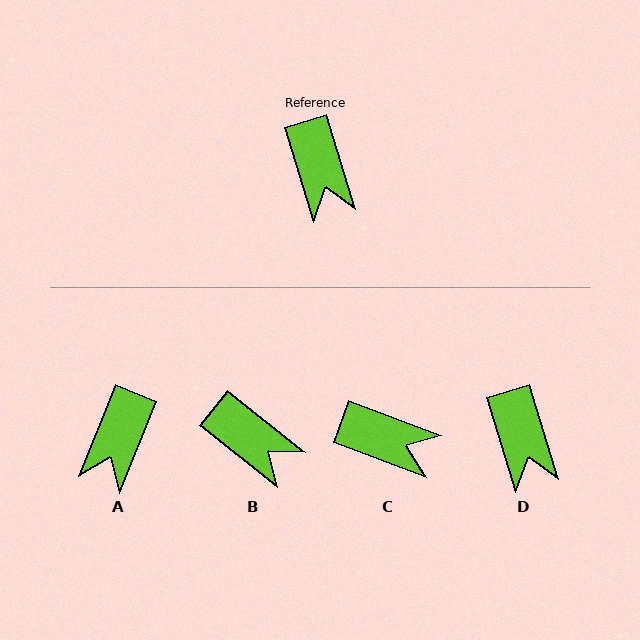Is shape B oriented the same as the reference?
No, it is off by about 35 degrees.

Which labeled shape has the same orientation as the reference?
D.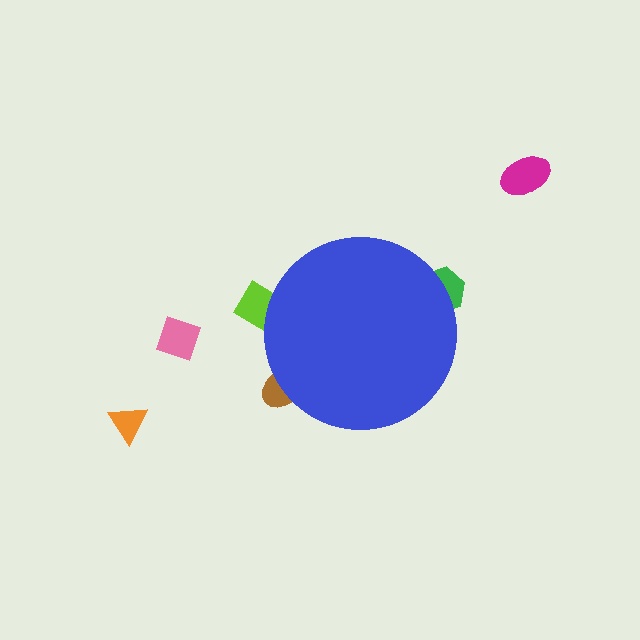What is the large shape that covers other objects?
A blue circle.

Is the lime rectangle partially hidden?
Yes, the lime rectangle is partially hidden behind the blue circle.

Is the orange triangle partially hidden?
No, the orange triangle is fully visible.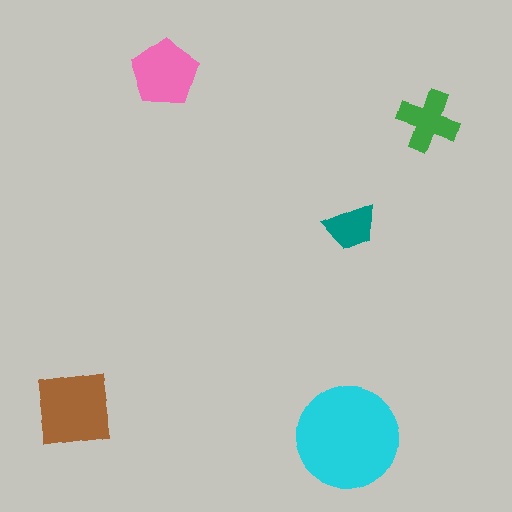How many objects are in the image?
There are 5 objects in the image.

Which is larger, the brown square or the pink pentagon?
The brown square.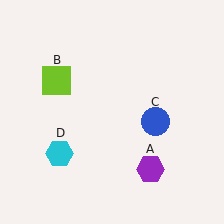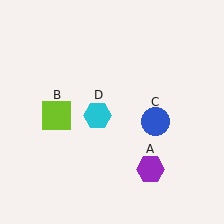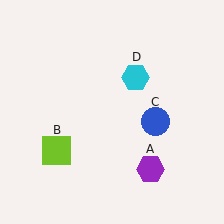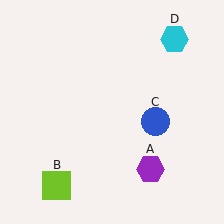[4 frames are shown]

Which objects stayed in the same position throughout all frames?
Purple hexagon (object A) and blue circle (object C) remained stationary.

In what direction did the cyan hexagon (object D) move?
The cyan hexagon (object D) moved up and to the right.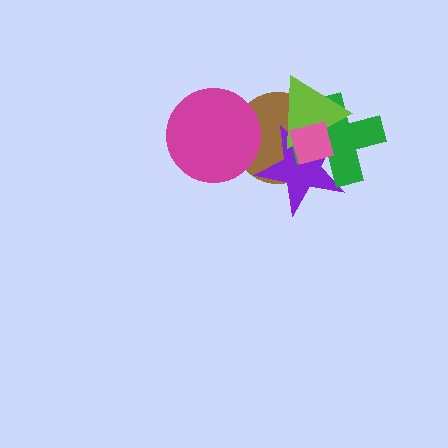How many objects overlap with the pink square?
4 objects overlap with the pink square.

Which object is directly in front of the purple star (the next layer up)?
The green cross is directly in front of the purple star.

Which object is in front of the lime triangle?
The pink square is in front of the lime triangle.